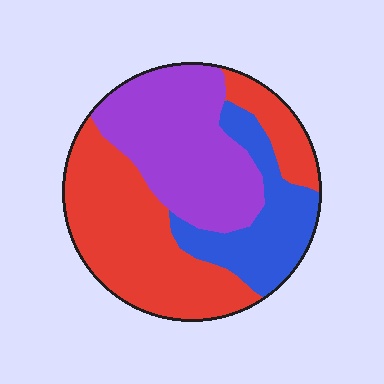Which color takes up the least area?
Blue, at roughly 20%.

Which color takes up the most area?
Red, at roughly 45%.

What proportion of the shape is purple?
Purple covers 34% of the shape.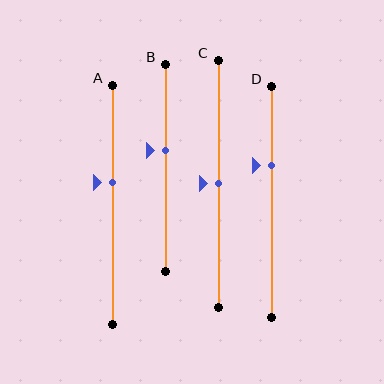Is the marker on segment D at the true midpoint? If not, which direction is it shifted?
No, the marker on segment D is shifted upward by about 16% of the segment length.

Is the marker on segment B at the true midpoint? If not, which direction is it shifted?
No, the marker on segment B is shifted upward by about 8% of the segment length.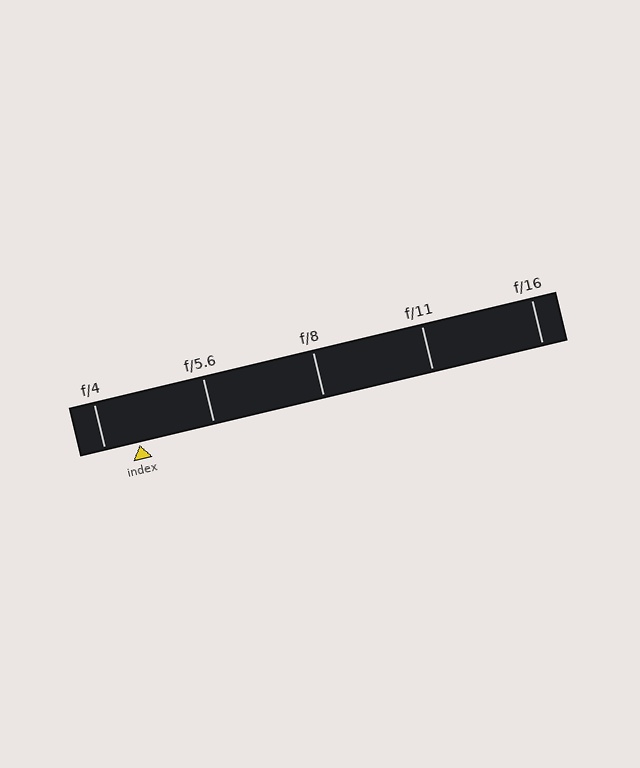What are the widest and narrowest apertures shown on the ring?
The widest aperture shown is f/4 and the narrowest is f/16.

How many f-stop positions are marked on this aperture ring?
There are 5 f-stop positions marked.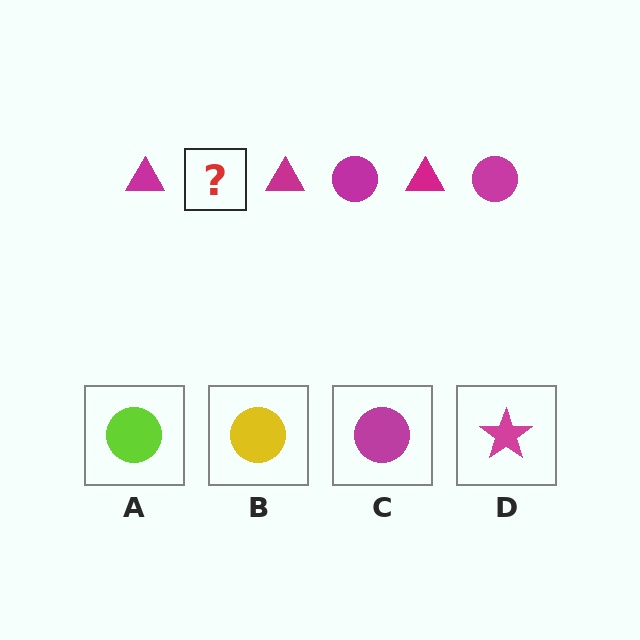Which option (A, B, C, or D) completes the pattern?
C.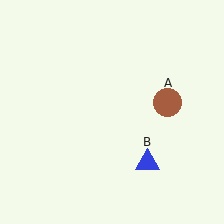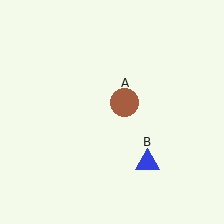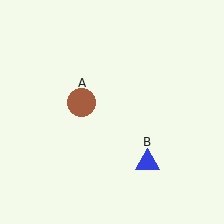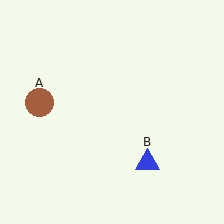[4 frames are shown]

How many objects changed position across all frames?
1 object changed position: brown circle (object A).